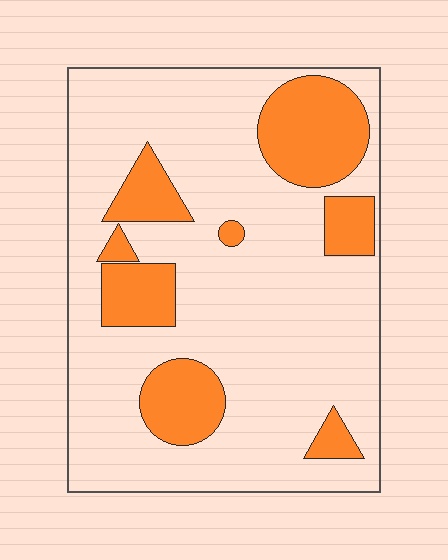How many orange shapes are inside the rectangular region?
8.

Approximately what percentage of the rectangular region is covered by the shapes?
Approximately 25%.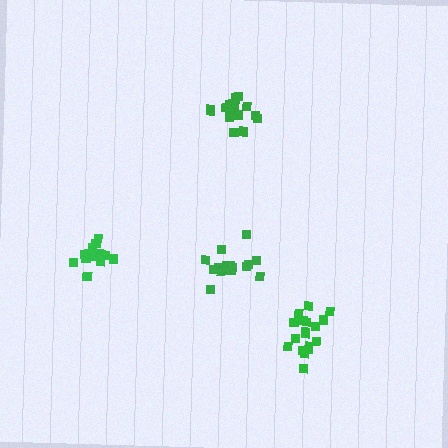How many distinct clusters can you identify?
There are 4 distinct clusters.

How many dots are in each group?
Group 1: 14 dots, Group 2: 16 dots, Group 3: 18 dots, Group 4: 17 dots (65 total).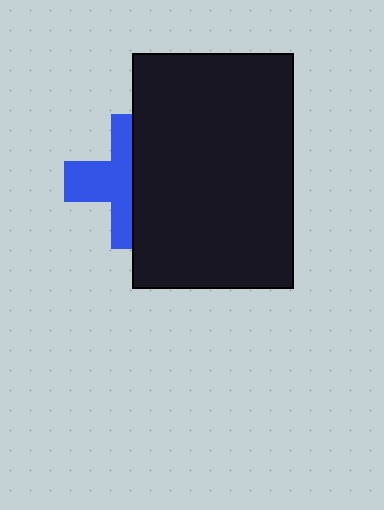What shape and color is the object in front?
The object in front is a black rectangle.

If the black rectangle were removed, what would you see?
You would see the complete blue cross.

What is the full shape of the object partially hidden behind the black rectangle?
The partially hidden object is a blue cross.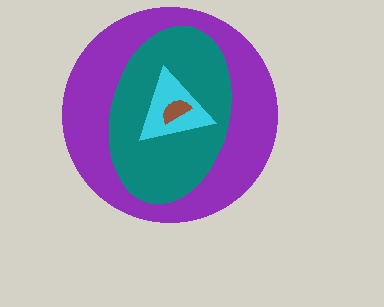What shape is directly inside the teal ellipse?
The cyan triangle.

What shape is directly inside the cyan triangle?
The brown semicircle.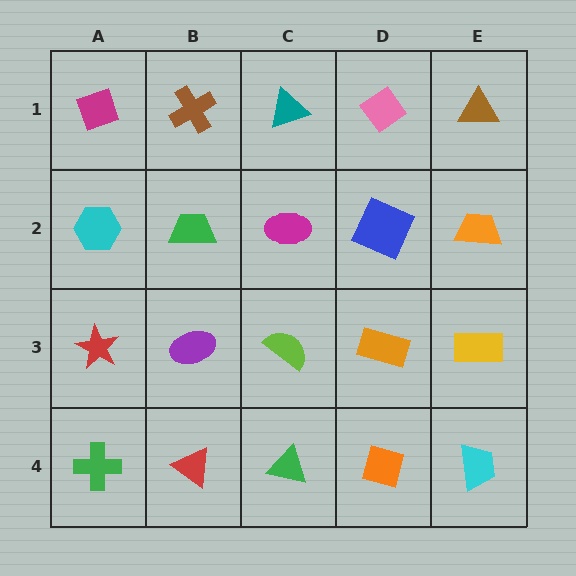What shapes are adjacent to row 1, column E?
An orange trapezoid (row 2, column E), a pink diamond (row 1, column D).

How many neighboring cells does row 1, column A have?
2.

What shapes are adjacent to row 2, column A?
A magenta diamond (row 1, column A), a red star (row 3, column A), a green trapezoid (row 2, column B).